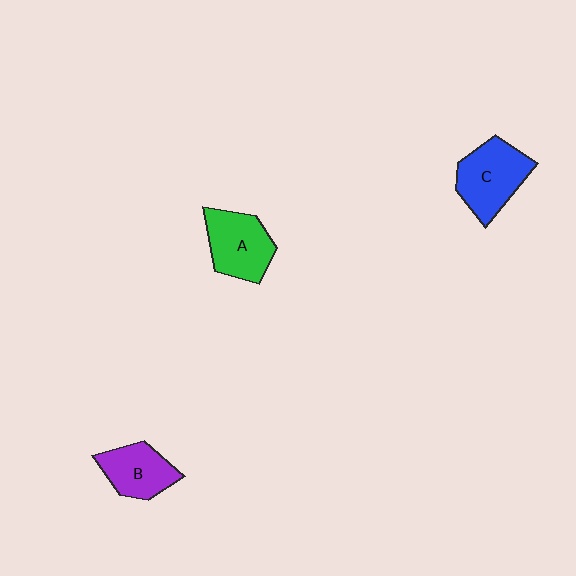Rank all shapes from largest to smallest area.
From largest to smallest: C (blue), A (green), B (purple).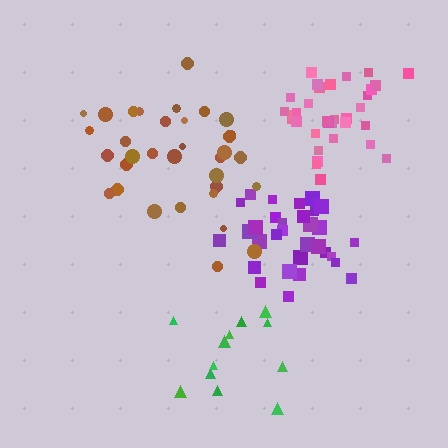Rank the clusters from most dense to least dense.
purple, pink, brown, green.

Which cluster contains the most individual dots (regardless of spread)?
Brown (34).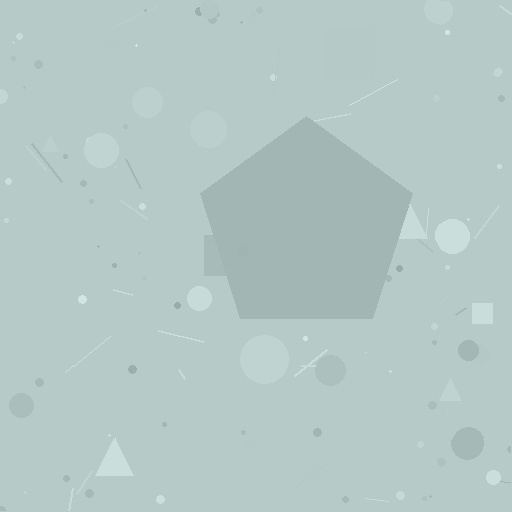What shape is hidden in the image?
A pentagon is hidden in the image.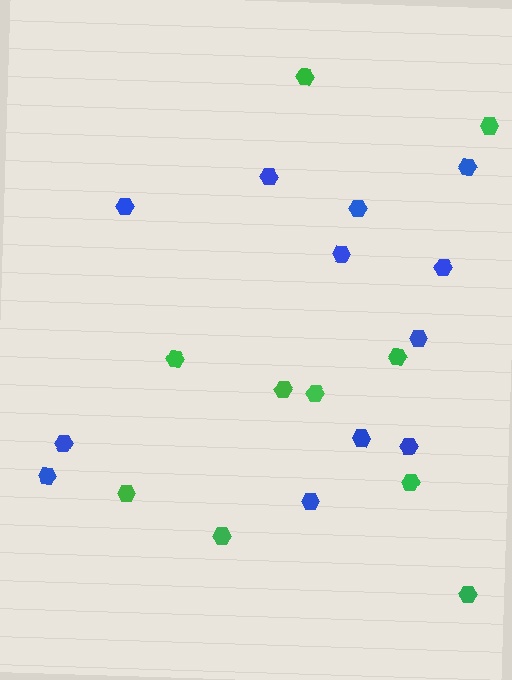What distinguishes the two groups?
There are 2 groups: one group of green hexagons (10) and one group of blue hexagons (12).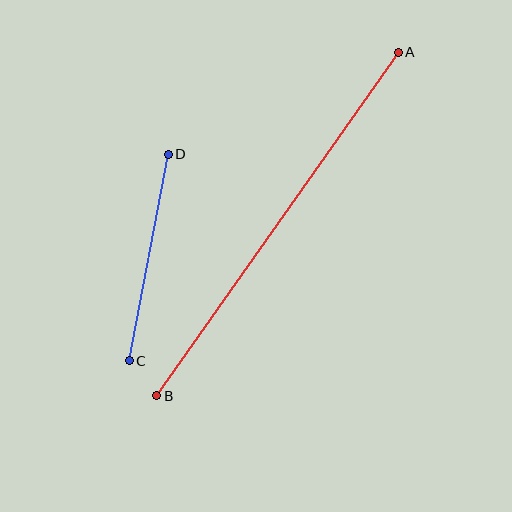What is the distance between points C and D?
The distance is approximately 210 pixels.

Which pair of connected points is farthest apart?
Points A and B are farthest apart.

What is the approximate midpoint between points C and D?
The midpoint is at approximately (149, 258) pixels.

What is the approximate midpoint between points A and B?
The midpoint is at approximately (278, 224) pixels.